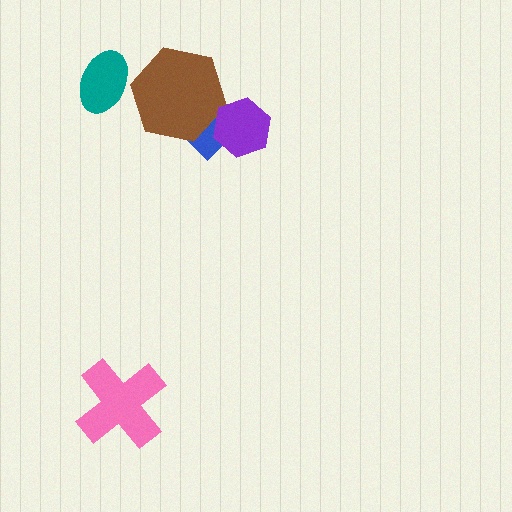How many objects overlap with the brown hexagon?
2 objects overlap with the brown hexagon.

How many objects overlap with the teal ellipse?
0 objects overlap with the teal ellipse.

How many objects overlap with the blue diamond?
2 objects overlap with the blue diamond.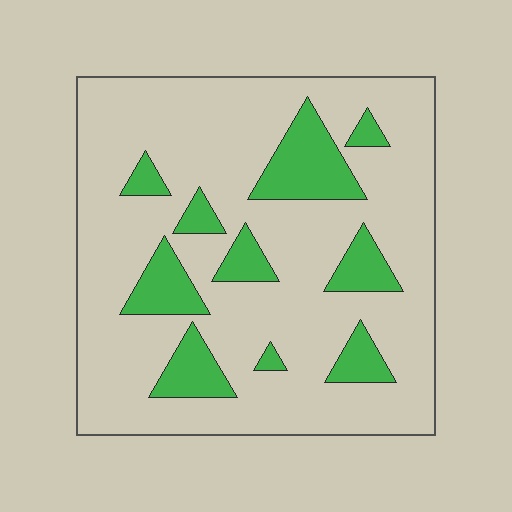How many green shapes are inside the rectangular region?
10.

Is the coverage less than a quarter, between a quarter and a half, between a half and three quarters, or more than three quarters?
Less than a quarter.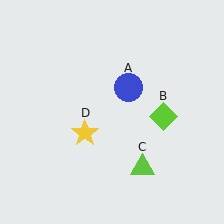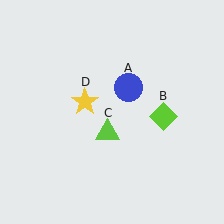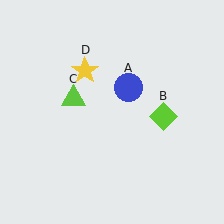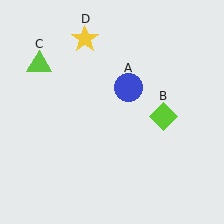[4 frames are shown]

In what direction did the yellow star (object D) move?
The yellow star (object D) moved up.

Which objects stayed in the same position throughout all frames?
Blue circle (object A) and lime diamond (object B) remained stationary.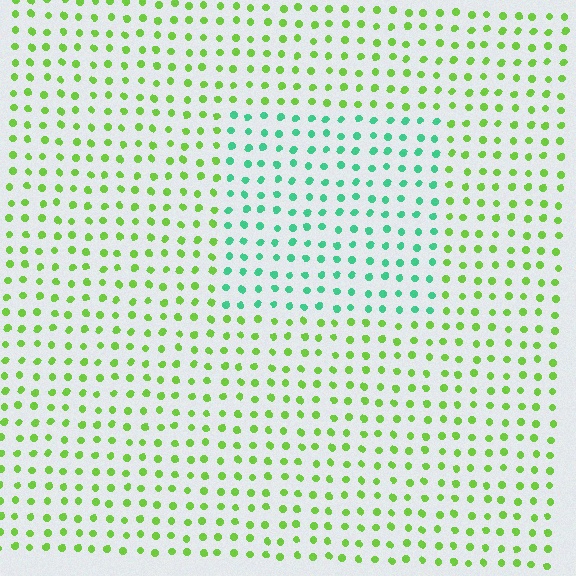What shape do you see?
I see a rectangle.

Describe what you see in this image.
The image is filled with small lime elements in a uniform arrangement. A rectangle-shaped region is visible where the elements are tinted to a slightly different hue, forming a subtle color boundary.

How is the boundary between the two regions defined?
The boundary is defined purely by a slight shift in hue (about 53 degrees). Spacing, size, and orientation are identical on both sides.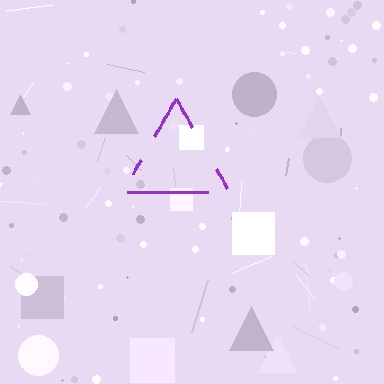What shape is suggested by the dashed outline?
The dashed outline suggests a triangle.